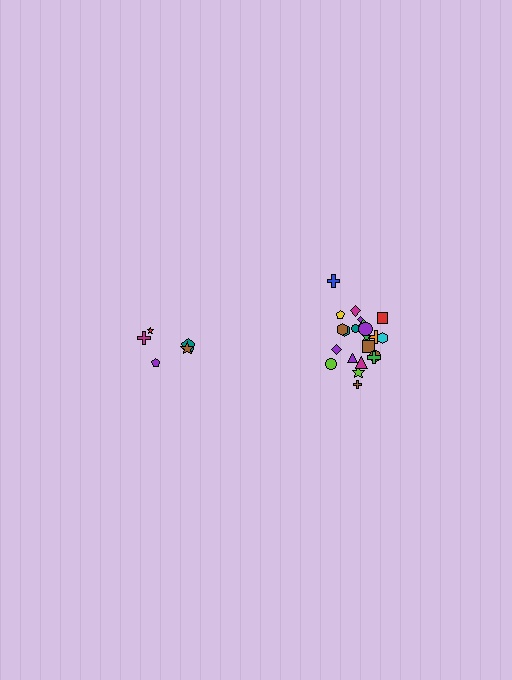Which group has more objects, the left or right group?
The right group.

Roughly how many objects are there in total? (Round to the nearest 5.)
Roughly 25 objects in total.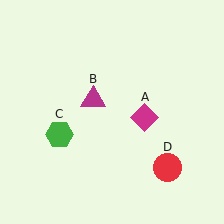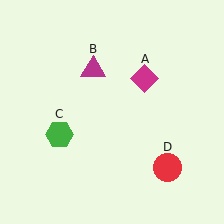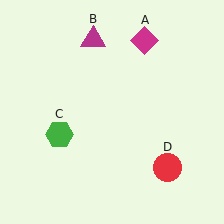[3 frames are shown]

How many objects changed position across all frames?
2 objects changed position: magenta diamond (object A), magenta triangle (object B).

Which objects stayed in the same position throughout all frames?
Green hexagon (object C) and red circle (object D) remained stationary.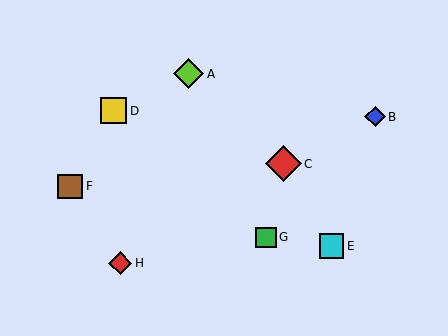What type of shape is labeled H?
Shape H is a red diamond.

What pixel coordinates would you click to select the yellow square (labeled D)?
Click at (114, 111) to select the yellow square D.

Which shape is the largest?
The red diamond (labeled C) is the largest.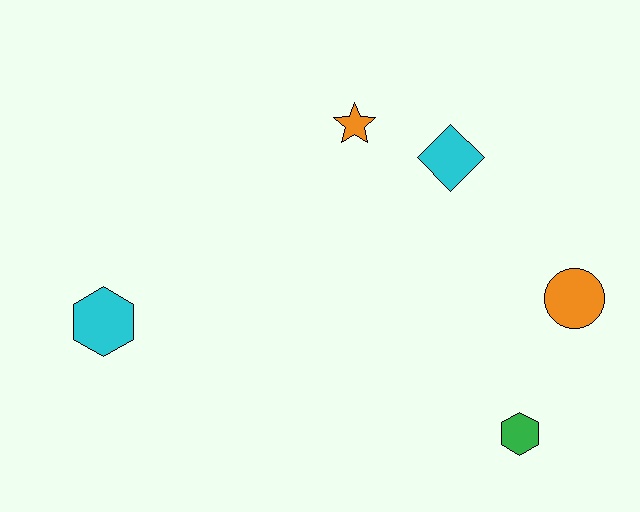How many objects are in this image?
There are 5 objects.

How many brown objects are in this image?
There are no brown objects.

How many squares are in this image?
There are no squares.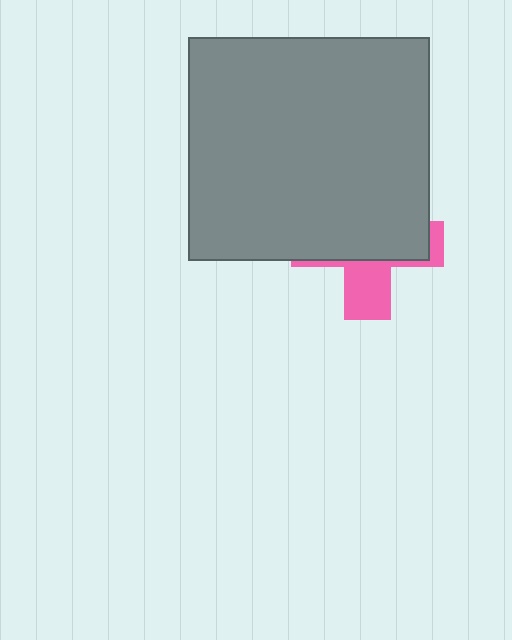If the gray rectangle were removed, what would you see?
You would see the complete pink cross.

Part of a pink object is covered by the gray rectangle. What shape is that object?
It is a cross.